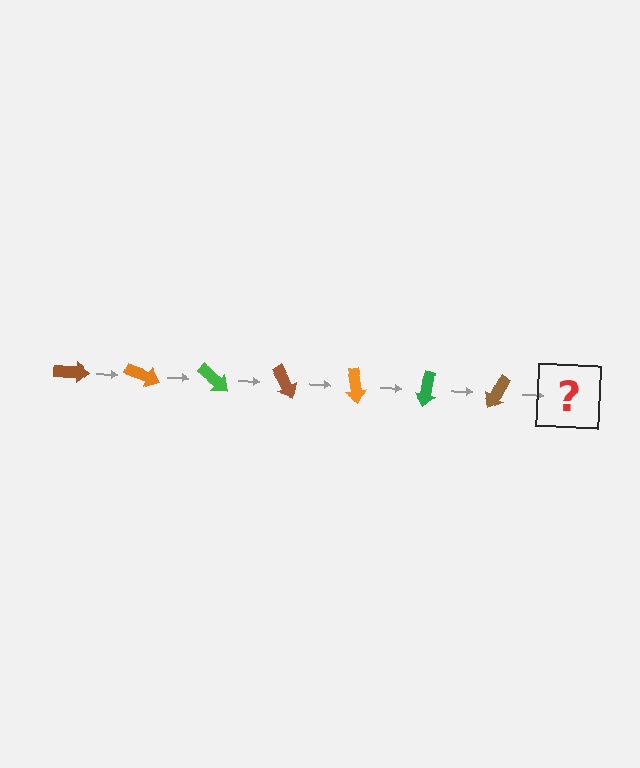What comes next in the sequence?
The next element should be an orange arrow, rotated 140 degrees from the start.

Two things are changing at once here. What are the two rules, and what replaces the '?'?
The two rules are that it rotates 20 degrees each step and the color cycles through brown, orange, and green. The '?' should be an orange arrow, rotated 140 degrees from the start.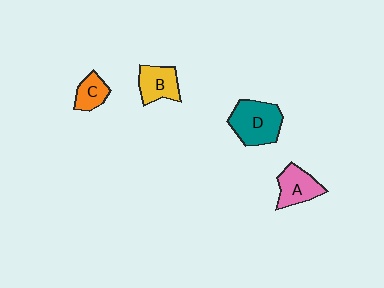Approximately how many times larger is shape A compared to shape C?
Approximately 1.4 times.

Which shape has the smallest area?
Shape C (orange).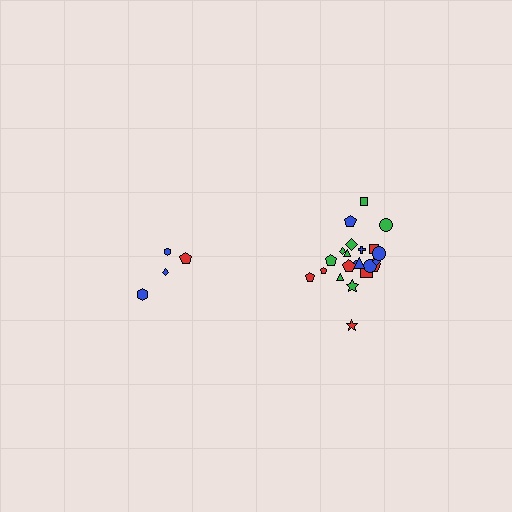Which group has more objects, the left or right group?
The right group.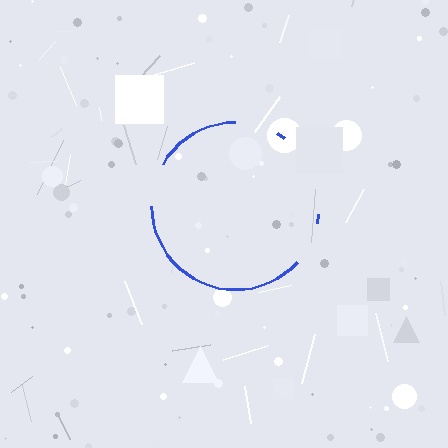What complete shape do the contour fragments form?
The contour fragments form a circle.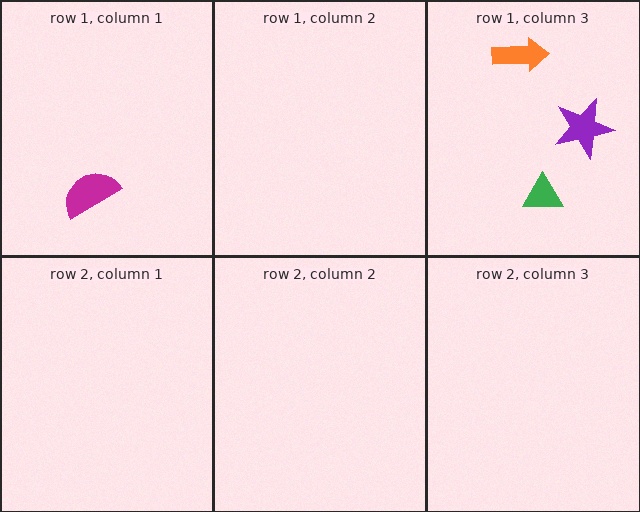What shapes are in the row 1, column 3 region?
The green triangle, the orange arrow, the purple star.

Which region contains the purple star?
The row 1, column 3 region.